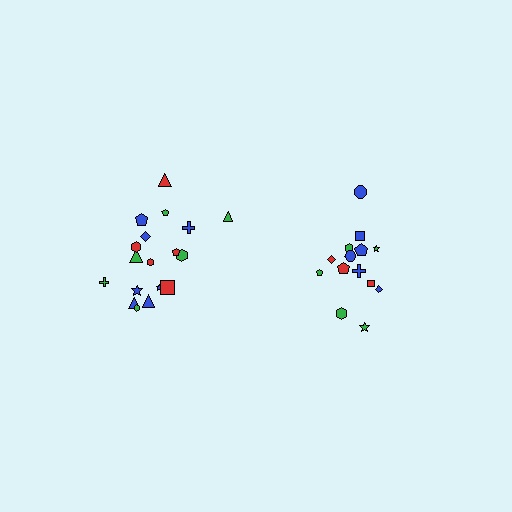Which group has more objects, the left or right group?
The left group.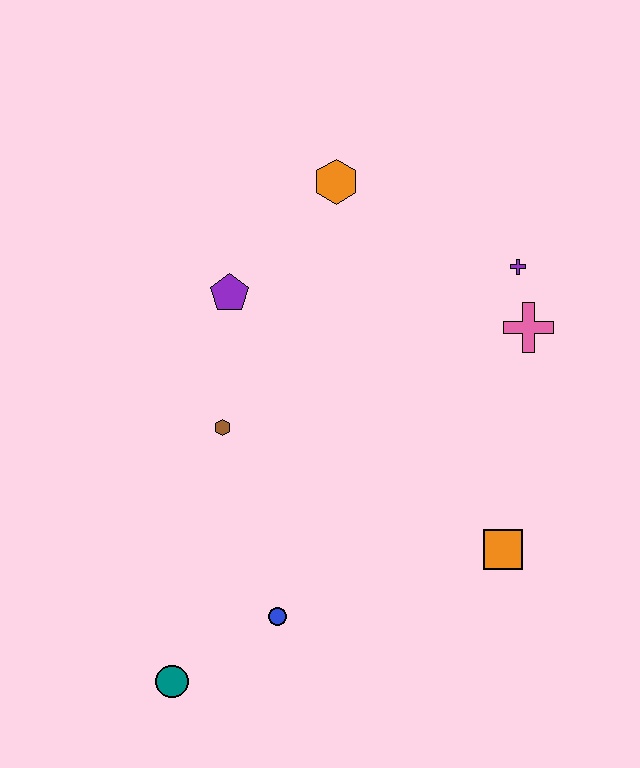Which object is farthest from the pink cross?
The teal circle is farthest from the pink cross.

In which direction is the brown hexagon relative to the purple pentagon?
The brown hexagon is below the purple pentagon.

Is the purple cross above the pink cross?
Yes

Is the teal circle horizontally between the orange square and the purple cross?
No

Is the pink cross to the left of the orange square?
No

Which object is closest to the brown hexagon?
The purple pentagon is closest to the brown hexagon.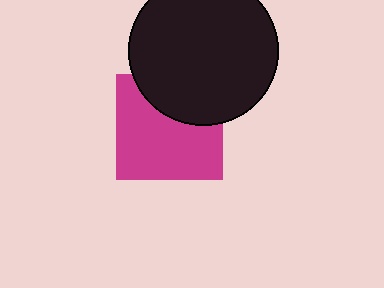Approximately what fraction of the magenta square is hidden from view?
Roughly 33% of the magenta square is hidden behind the black circle.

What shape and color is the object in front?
The object in front is a black circle.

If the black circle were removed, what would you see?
You would see the complete magenta square.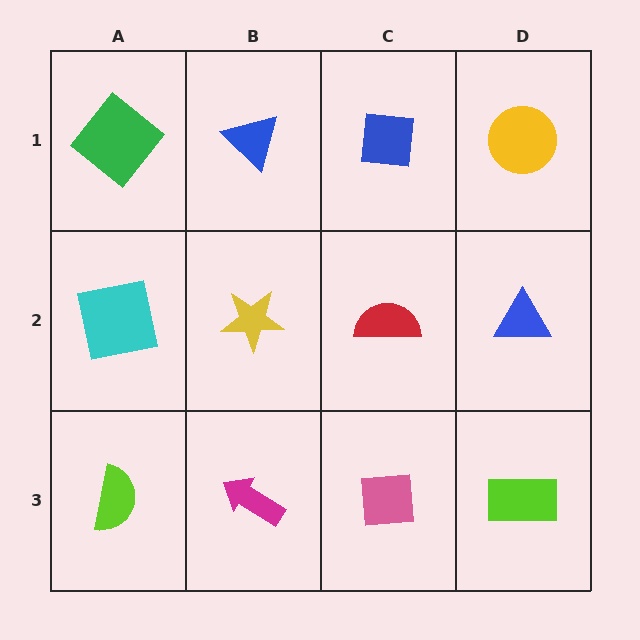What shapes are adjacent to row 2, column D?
A yellow circle (row 1, column D), a lime rectangle (row 3, column D), a red semicircle (row 2, column C).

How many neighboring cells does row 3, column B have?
3.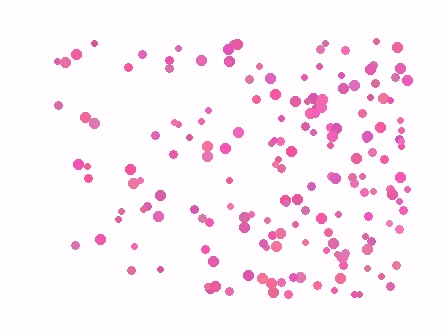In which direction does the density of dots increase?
From left to right, with the right side densest.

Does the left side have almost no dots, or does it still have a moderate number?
Still a moderate number, just noticeably fewer than the right.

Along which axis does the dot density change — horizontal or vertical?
Horizontal.